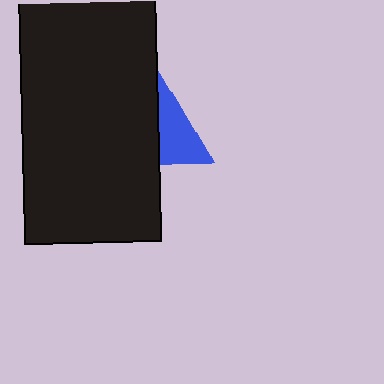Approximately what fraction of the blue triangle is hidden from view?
Roughly 64% of the blue triangle is hidden behind the black rectangle.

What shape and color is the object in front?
The object in front is a black rectangle.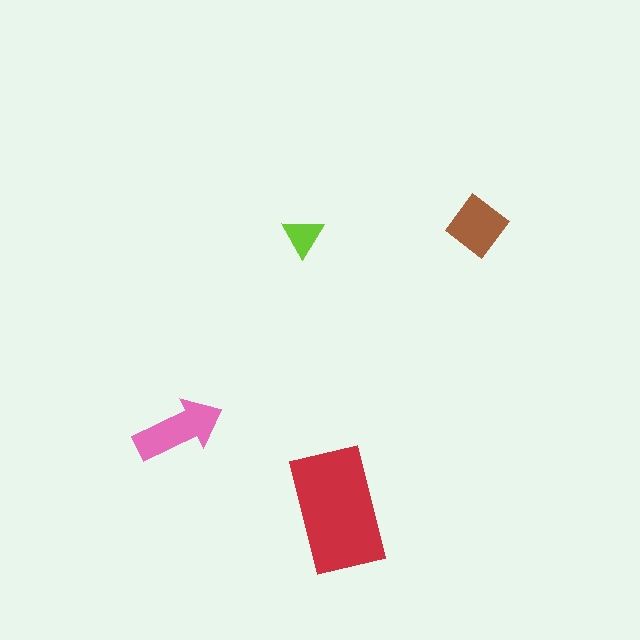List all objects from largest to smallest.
The red rectangle, the pink arrow, the brown diamond, the lime triangle.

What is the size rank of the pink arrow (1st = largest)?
2nd.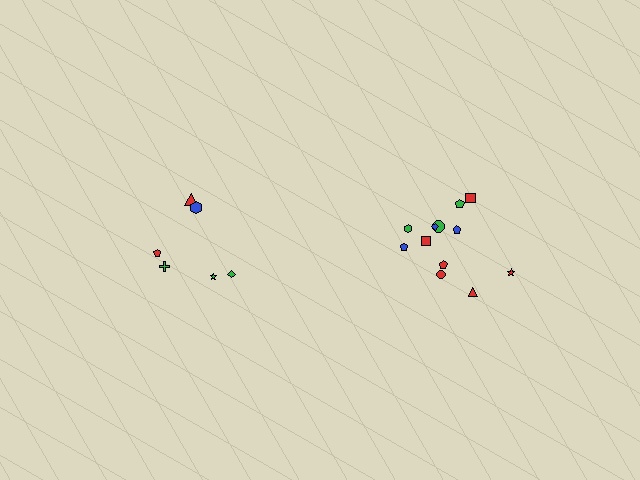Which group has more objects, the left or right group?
The right group.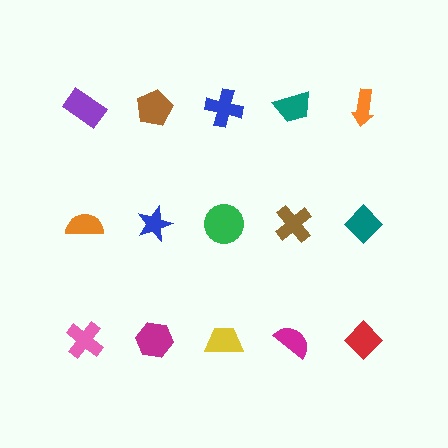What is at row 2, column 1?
An orange semicircle.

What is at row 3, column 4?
A magenta semicircle.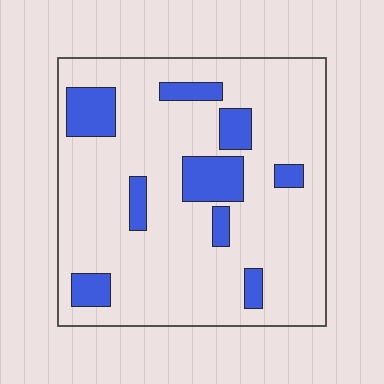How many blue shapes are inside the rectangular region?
9.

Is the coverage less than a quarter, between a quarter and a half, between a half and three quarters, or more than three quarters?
Less than a quarter.